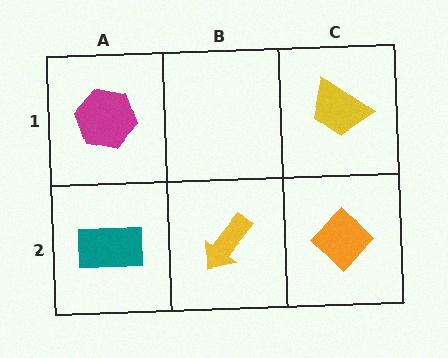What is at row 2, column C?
An orange diamond.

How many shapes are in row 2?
3 shapes.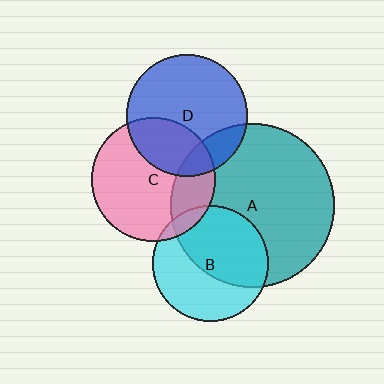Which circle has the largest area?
Circle A (teal).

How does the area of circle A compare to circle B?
Approximately 2.0 times.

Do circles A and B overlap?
Yes.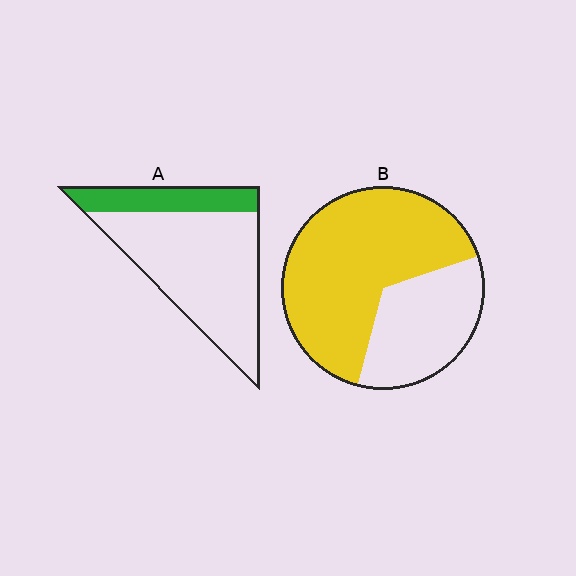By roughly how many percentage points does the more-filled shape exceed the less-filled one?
By roughly 40 percentage points (B over A).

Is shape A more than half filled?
No.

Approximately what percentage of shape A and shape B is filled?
A is approximately 25% and B is approximately 65%.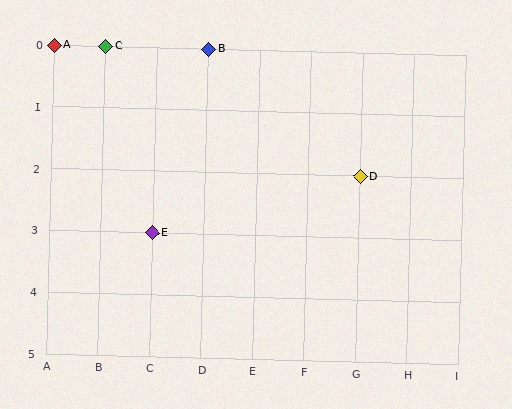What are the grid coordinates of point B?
Point B is at grid coordinates (D, 0).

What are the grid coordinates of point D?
Point D is at grid coordinates (G, 2).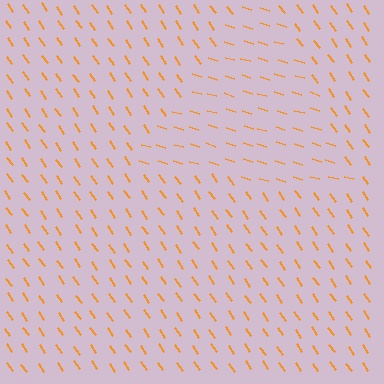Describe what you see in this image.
The image is filled with small orange line segments. A triangle region in the image has lines oriented differently from the surrounding lines, creating a visible texture boundary.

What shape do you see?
I see a triangle.